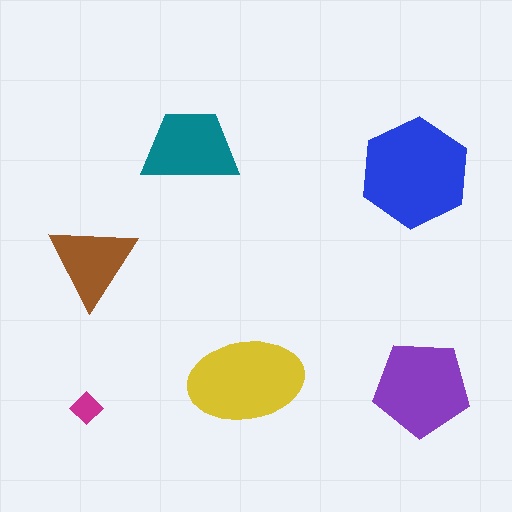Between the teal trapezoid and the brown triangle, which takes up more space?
The teal trapezoid.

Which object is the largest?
The blue hexagon.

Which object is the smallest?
The magenta diamond.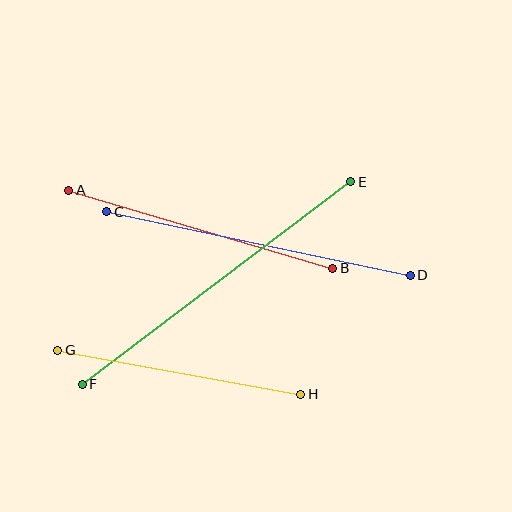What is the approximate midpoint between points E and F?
The midpoint is at approximately (217, 283) pixels.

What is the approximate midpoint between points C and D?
The midpoint is at approximately (259, 244) pixels.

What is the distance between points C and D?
The distance is approximately 310 pixels.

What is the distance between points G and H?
The distance is approximately 247 pixels.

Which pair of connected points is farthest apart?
Points E and F are farthest apart.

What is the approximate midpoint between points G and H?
The midpoint is at approximately (179, 372) pixels.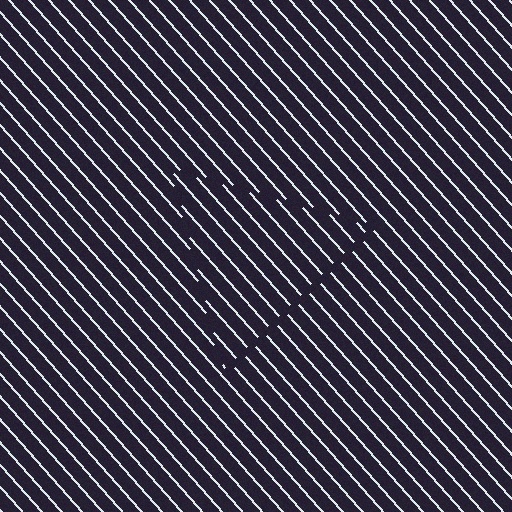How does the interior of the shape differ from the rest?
The interior of the shape contains the same grating, shifted by half a period — the contour is defined by the phase discontinuity where line-ends from the inner and outer gratings abut.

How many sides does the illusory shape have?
3 sides — the line-ends trace a triangle.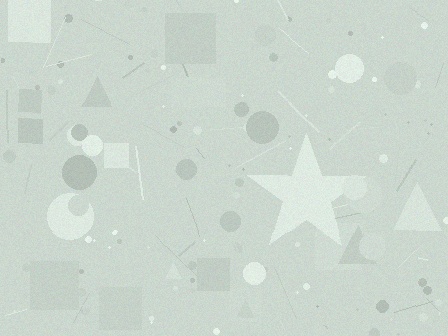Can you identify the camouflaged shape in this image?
The camouflaged shape is a star.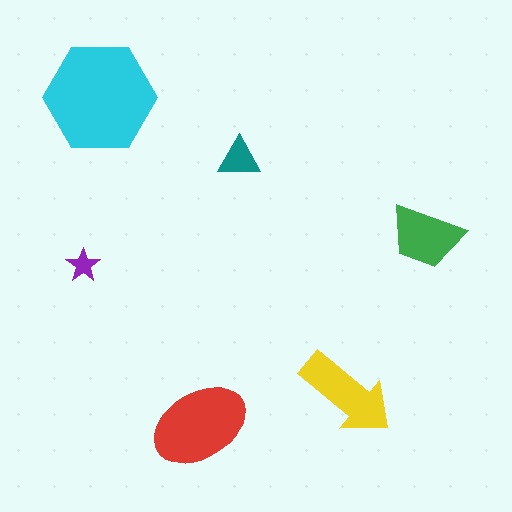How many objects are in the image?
There are 6 objects in the image.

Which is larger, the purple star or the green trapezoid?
The green trapezoid.